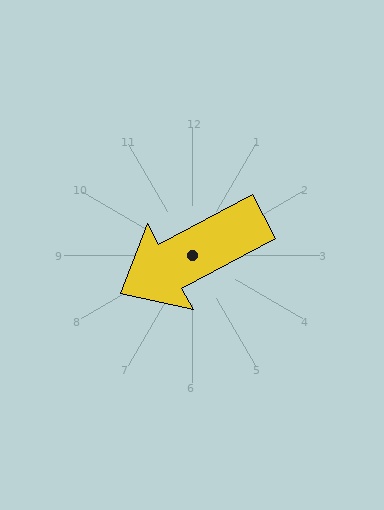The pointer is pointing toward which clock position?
Roughly 8 o'clock.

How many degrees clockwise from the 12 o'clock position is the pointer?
Approximately 242 degrees.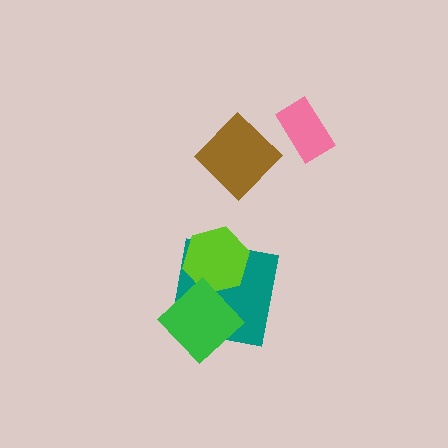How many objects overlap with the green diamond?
1 object overlaps with the green diamond.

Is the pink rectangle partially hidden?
No, no other shape covers it.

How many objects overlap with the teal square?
2 objects overlap with the teal square.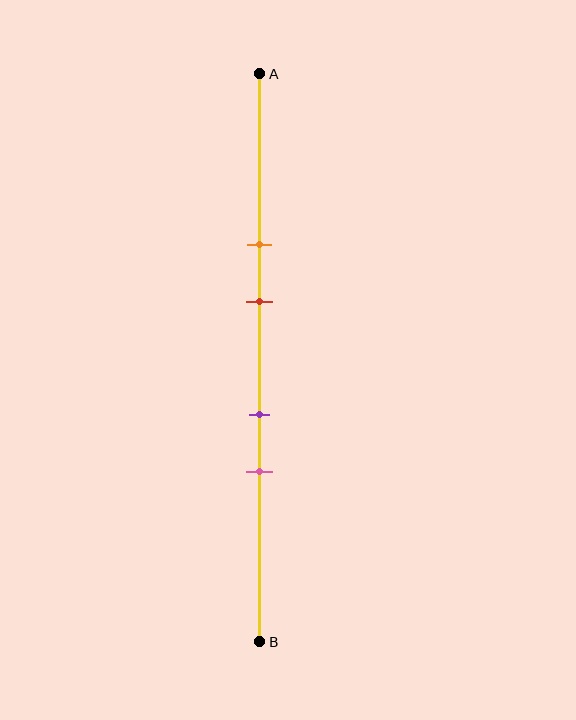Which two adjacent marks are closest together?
The purple and pink marks are the closest adjacent pair.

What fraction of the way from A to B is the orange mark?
The orange mark is approximately 30% (0.3) of the way from A to B.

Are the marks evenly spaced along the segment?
No, the marks are not evenly spaced.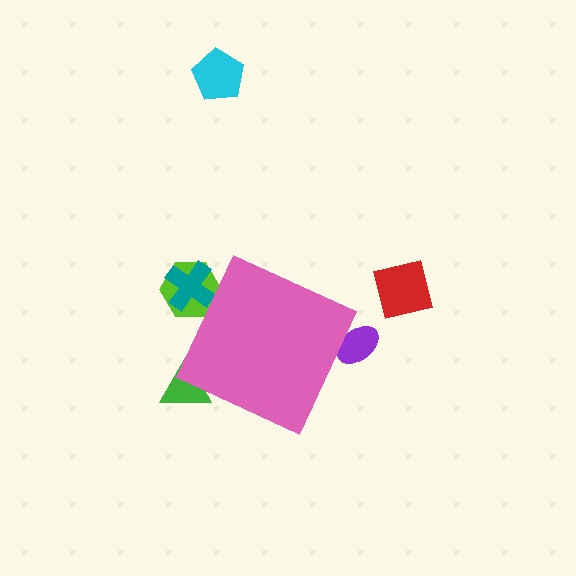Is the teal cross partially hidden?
Yes, the teal cross is partially hidden behind the pink diamond.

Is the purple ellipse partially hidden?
Yes, the purple ellipse is partially hidden behind the pink diamond.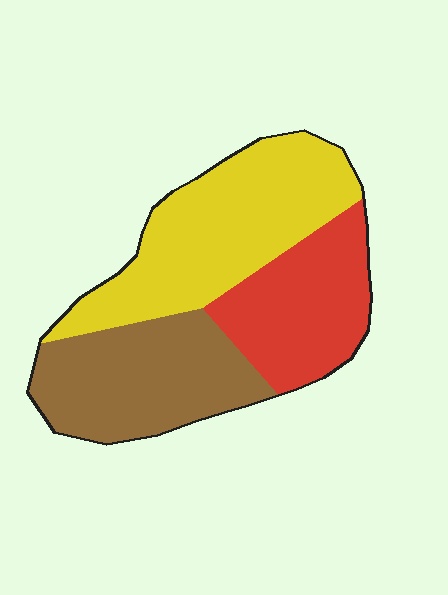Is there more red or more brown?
Brown.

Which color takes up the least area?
Red, at roughly 25%.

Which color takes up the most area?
Yellow, at roughly 40%.